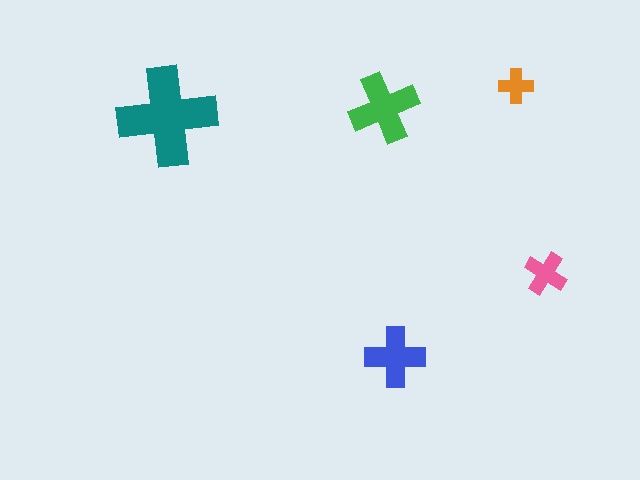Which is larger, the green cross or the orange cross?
The green one.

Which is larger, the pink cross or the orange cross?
The pink one.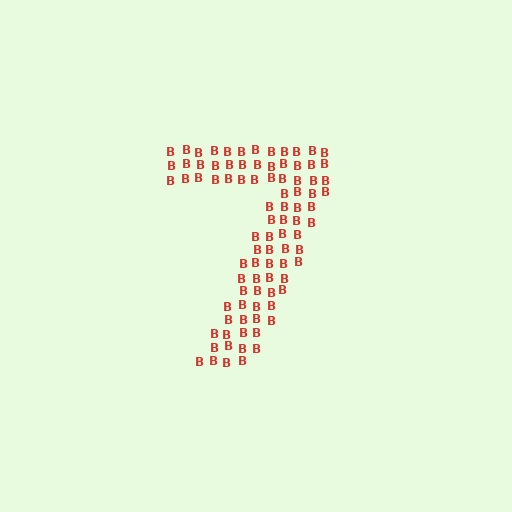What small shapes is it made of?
It is made of small letter B's.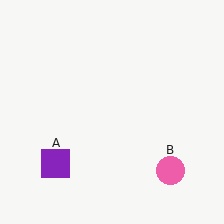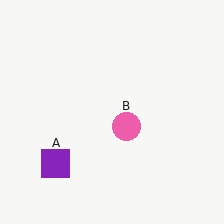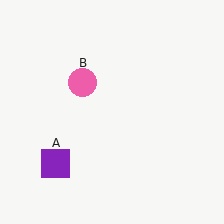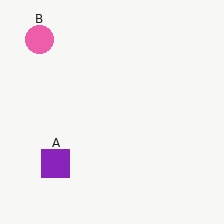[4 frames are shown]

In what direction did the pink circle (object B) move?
The pink circle (object B) moved up and to the left.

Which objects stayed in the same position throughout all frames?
Purple square (object A) remained stationary.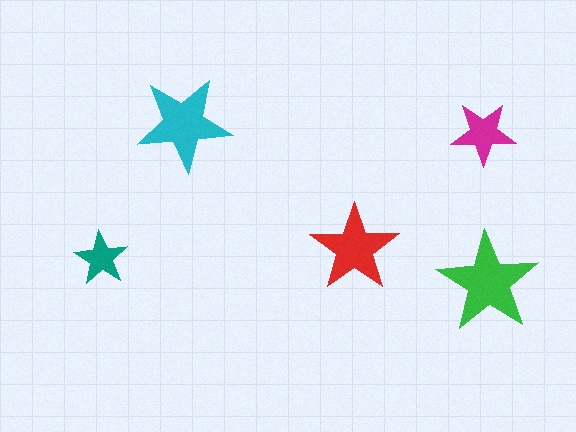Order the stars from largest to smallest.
the green one, the cyan one, the red one, the magenta one, the teal one.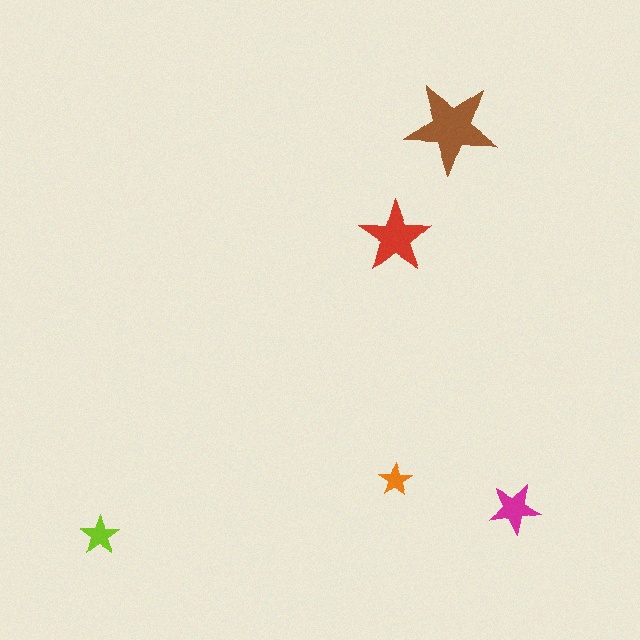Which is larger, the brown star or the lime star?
The brown one.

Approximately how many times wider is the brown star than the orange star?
About 3 times wider.